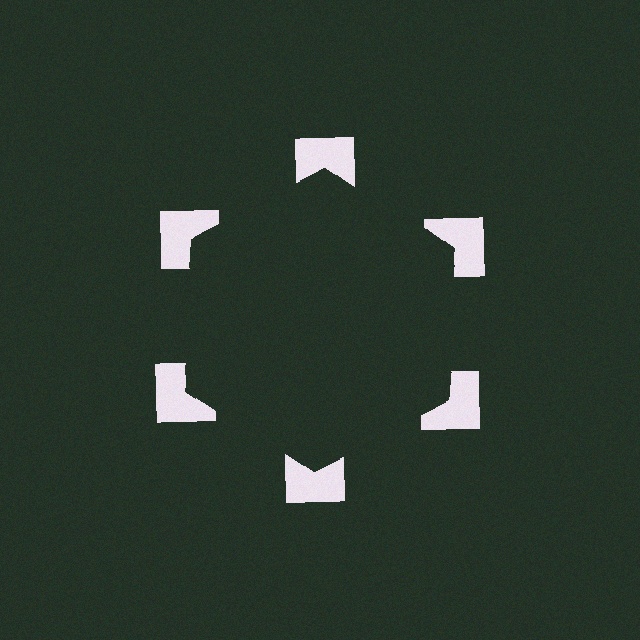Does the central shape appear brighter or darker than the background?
It typically appears slightly darker than the background, even though no actual brightness change is drawn.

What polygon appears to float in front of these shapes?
An illusory hexagon — its edges are inferred from the aligned wedge cuts in the notched squares, not physically drawn.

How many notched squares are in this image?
There are 6 — one at each vertex of the illusory hexagon.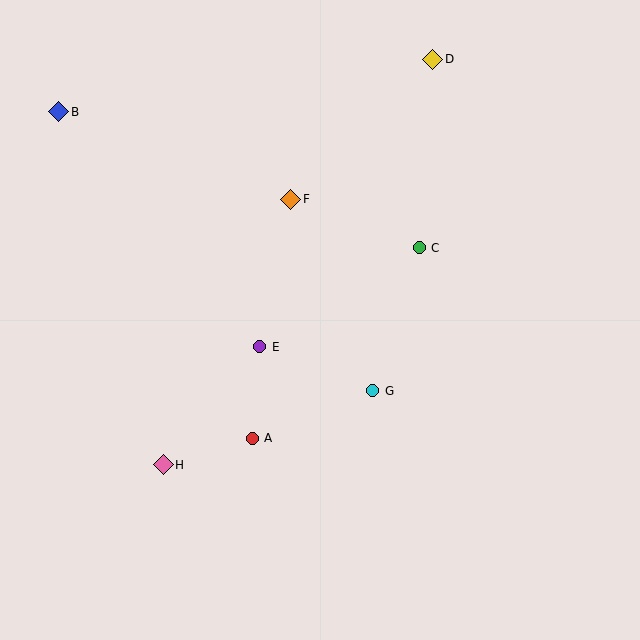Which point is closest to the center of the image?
Point E at (260, 347) is closest to the center.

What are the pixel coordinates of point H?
Point H is at (163, 465).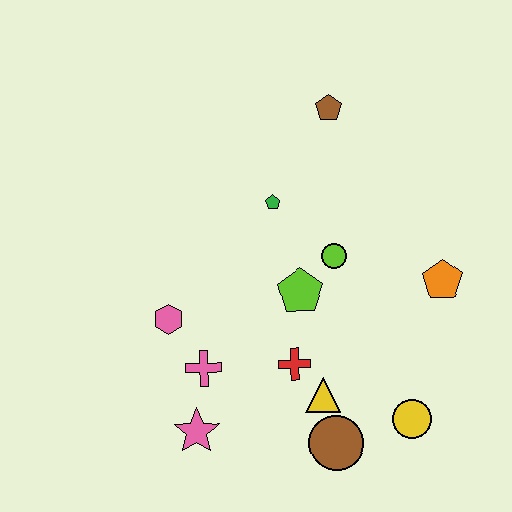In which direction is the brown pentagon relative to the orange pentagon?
The brown pentagon is above the orange pentagon.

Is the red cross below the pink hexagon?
Yes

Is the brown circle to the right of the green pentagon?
Yes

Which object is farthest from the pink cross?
The brown pentagon is farthest from the pink cross.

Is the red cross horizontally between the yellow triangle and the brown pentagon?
No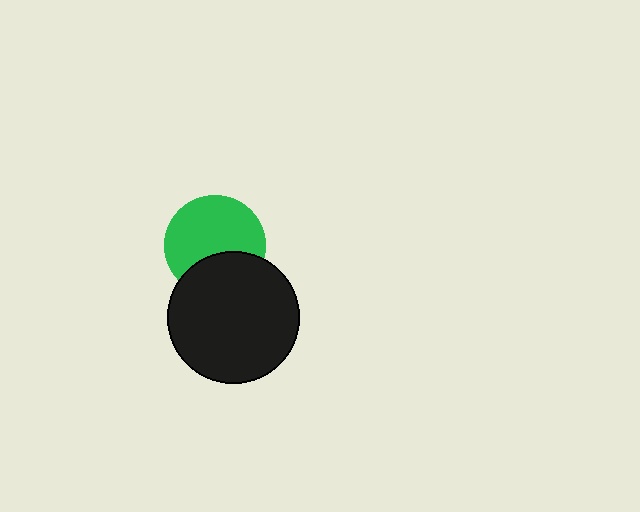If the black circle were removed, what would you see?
You would see the complete green circle.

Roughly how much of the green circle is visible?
Most of it is visible (roughly 67%).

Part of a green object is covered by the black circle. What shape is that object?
It is a circle.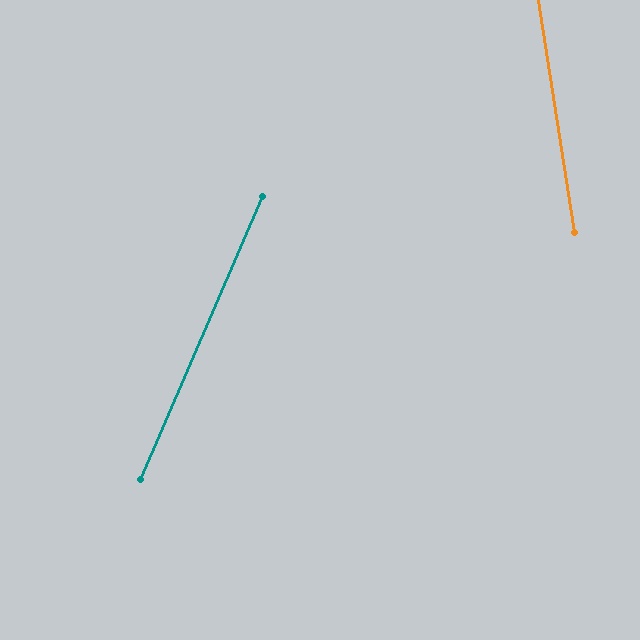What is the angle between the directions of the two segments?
Approximately 32 degrees.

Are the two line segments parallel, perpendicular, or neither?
Neither parallel nor perpendicular — they differ by about 32°.